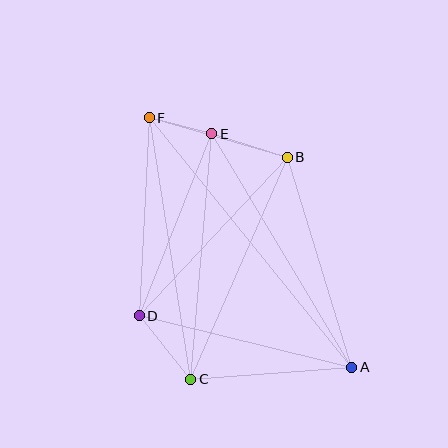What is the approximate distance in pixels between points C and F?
The distance between C and F is approximately 265 pixels.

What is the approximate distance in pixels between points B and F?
The distance between B and F is approximately 144 pixels.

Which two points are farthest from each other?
Points A and F are farthest from each other.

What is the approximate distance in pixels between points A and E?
The distance between A and E is approximately 272 pixels.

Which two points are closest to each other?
Points E and F are closest to each other.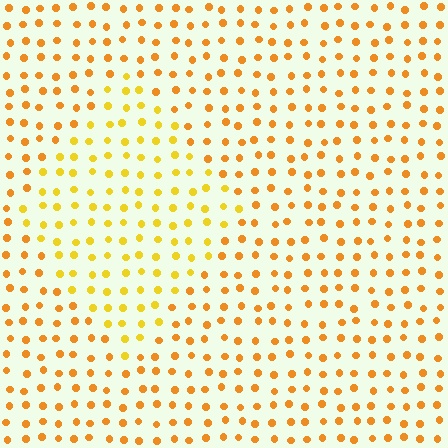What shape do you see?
I see a diamond.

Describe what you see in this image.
The image is filled with small orange elements in a uniform arrangement. A diamond-shaped region is visible where the elements are tinted to a slightly different hue, forming a subtle color boundary.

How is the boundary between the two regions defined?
The boundary is defined purely by a slight shift in hue (about 21 degrees). Spacing, size, and orientation are identical on both sides.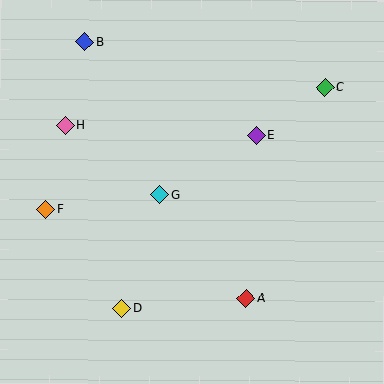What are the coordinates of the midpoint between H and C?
The midpoint between H and C is at (195, 106).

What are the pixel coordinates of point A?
Point A is at (246, 298).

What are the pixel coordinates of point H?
Point H is at (66, 126).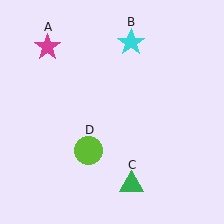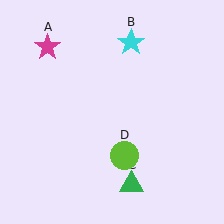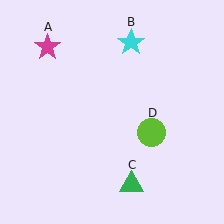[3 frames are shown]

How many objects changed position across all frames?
1 object changed position: lime circle (object D).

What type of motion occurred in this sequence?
The lime circle (object D) rotated counterclockwise around the center of the scene.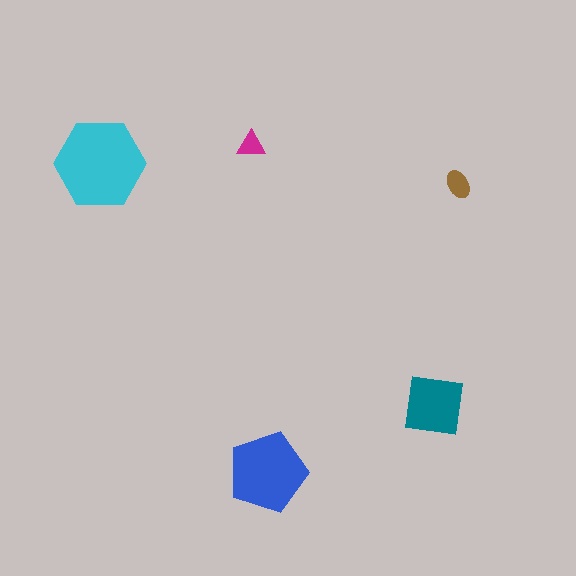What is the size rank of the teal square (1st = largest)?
3rd.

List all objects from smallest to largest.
The magenta triangle, the brown ellipse, the teal square, the blue pentagon, the cyan hexagon.